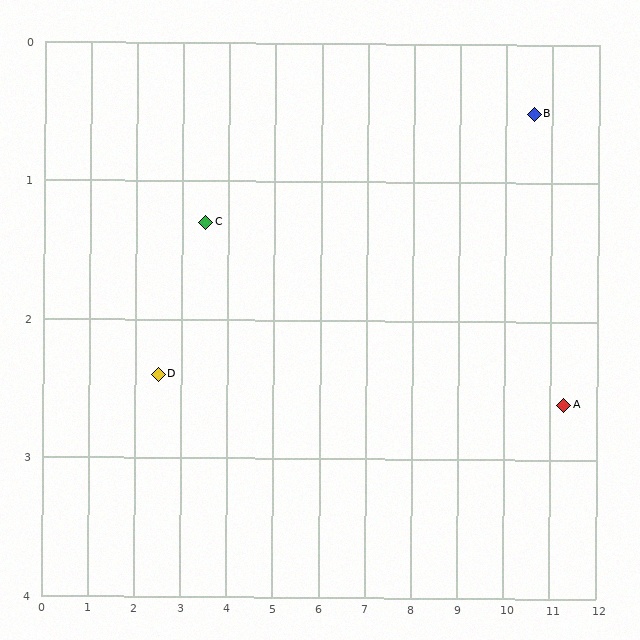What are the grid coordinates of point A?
Point A is at approximately (11.3, 2.6).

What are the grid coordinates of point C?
Point C is at approximately (3.5, 1.3).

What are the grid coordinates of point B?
Point B is at approximately (10.6, 0.5).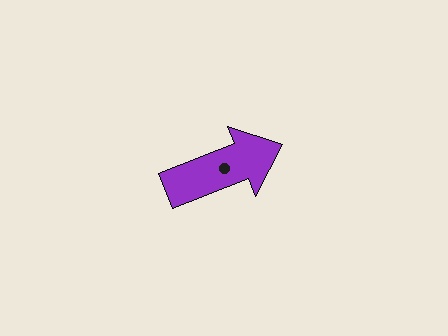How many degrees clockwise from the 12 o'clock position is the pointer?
Approximately 68 degrees.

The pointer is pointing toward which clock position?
Roughly 2 o'clock.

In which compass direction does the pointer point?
East.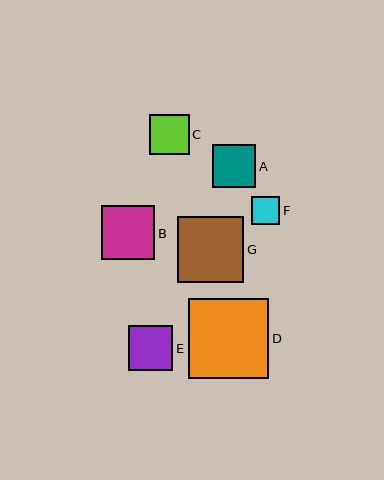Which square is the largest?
Square D is the largest with a size of approximately 80 pixels.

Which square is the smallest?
Square F is the smallest with a size of approximately 28 pixels.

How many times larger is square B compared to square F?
Square B is approximately 1.9 times the size of square F.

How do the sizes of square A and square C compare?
Square A and square C are approximately the same size.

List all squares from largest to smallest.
From largest to smallest: D, G, B, E, A, C, F.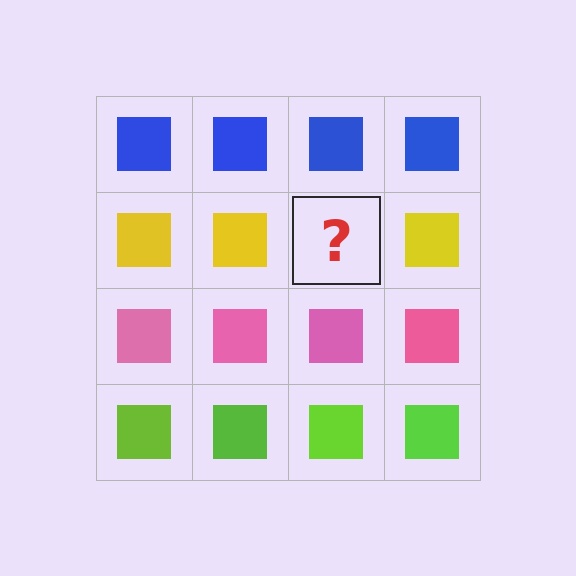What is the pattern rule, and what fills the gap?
The rule is that each row has a consistent color. The gap should be filled with a yellow square.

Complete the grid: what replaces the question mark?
The question mark should be replaced with a yellow square.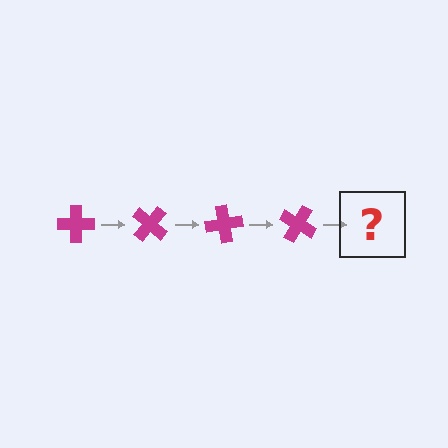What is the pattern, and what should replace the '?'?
The pattern is that the cross rotates 40 degrees each step. The '?' should be a magenta cross rotated 160 degrees.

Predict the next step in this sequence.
The next step is a magenta cross rotated 160 degrees.